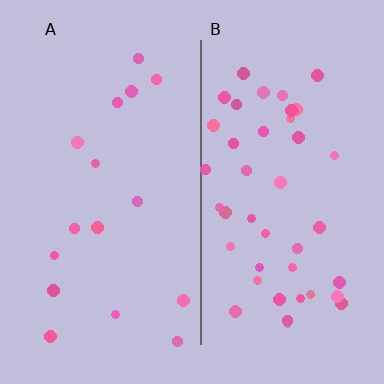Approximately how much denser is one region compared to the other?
Approximately 2.7× — region B over region A.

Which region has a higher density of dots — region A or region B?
B (the right).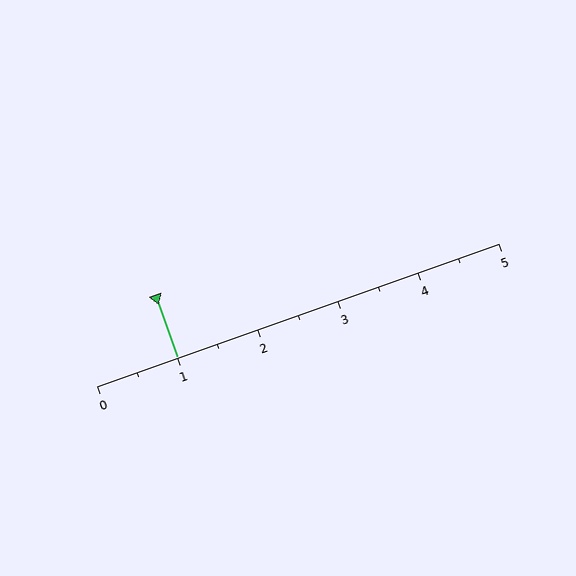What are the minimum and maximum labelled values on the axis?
The axis runs from 0 to 5.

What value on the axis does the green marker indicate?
The marker indicates approximately 1.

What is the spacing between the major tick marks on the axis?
The major ticks are spaced 1 apart.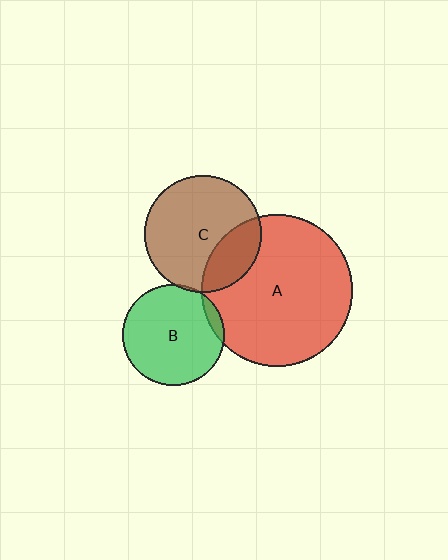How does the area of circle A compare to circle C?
Approximately 1.7 times.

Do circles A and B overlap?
Yes.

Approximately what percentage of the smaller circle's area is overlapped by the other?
Approximately 5%.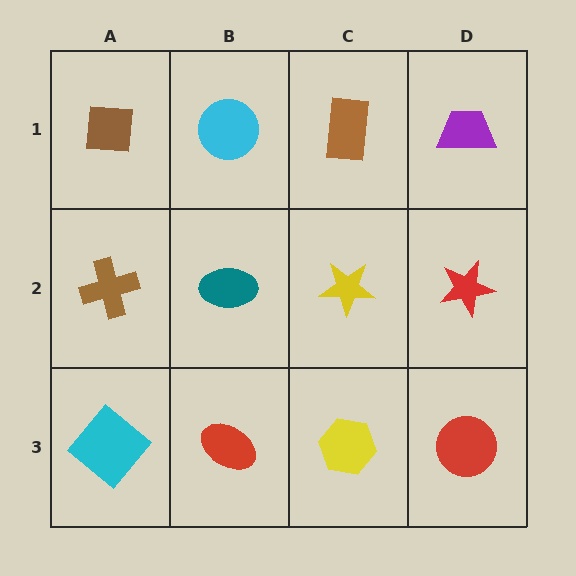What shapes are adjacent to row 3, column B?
A teal ellipse (row 2, column B), a cyan diamond (row 3, column A), a yellow hexagon (row 3, column C).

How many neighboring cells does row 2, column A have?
3.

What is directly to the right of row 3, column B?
A yellow hexagon.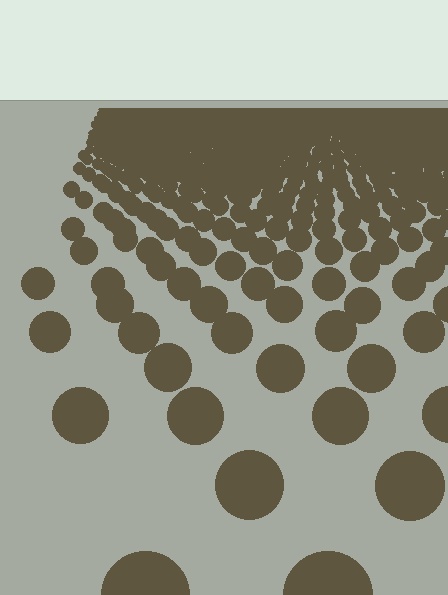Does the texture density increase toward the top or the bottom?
Density increases toward the top.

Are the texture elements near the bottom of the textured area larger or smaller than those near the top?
Larger. Near the bottom, elements are closer to the viewer and appear at a bigger on-screen size.